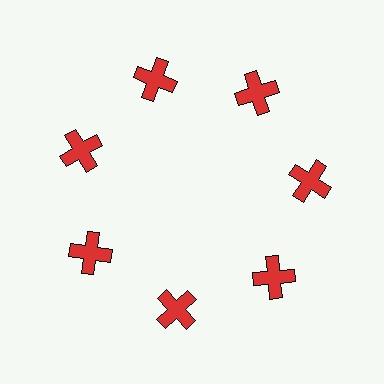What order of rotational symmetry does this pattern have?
This pattern has 7-fold rotational symmetry.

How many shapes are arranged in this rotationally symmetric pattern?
There are 7 shapes, arranged in 7 groups of 1.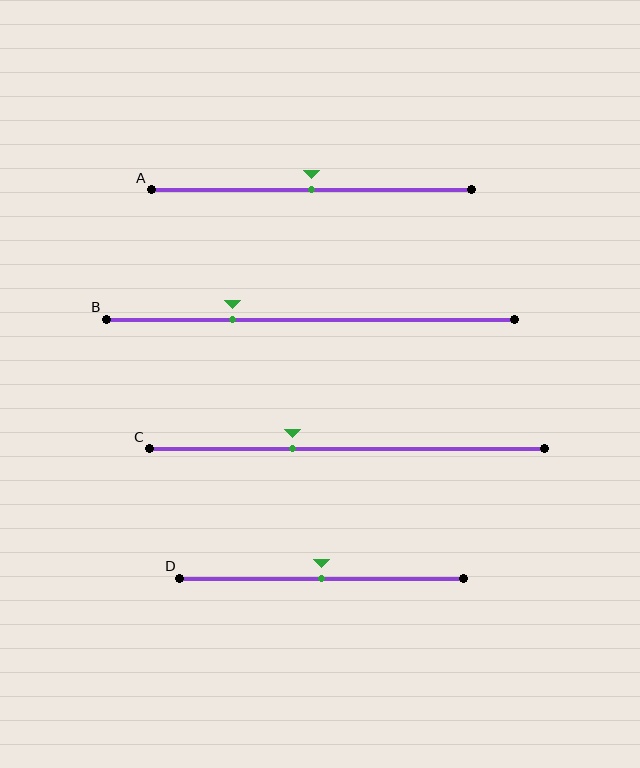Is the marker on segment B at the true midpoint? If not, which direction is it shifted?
No, the marker on segment B is shifted to the left by about 19% of the segment length.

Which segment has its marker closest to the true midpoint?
Segment A has its marker closest to the true midpoint.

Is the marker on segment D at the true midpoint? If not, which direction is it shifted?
Yes, the marker on segment D is at the true midpoint.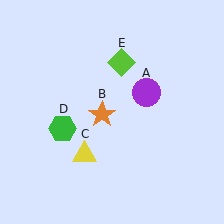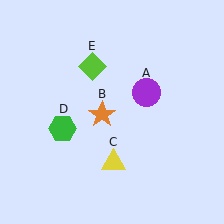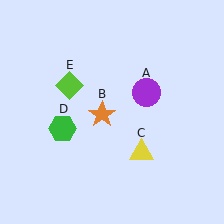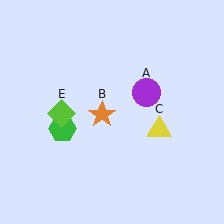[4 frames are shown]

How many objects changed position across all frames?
2 objects changed position: yellow triangle (object C), lime diamond (object E).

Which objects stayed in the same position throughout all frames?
Purple circle (object A) and orange star (object B) and green hexagon (object D) remained stationary.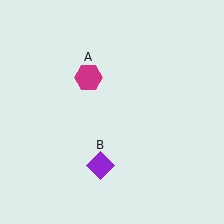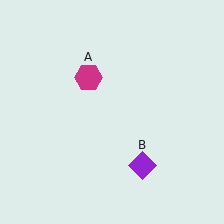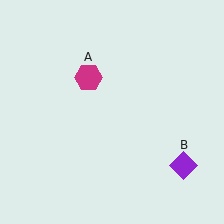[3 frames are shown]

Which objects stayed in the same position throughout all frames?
Magenta hexagon (object A) remained stationary.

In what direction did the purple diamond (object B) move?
The purple diamond (object B) moved right.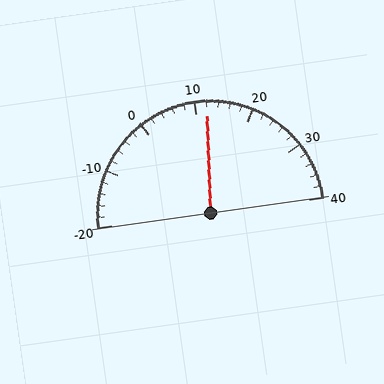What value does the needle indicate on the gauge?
The needle indicates approximately 12.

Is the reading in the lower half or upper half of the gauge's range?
The reading is in the upper half of the range (-20 to 40).